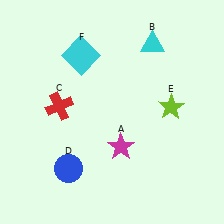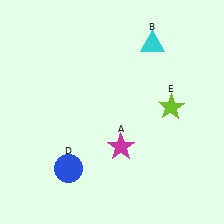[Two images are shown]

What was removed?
The red cross (C), the cyan square (F) were removed in Image 2.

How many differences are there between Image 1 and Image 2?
There are 2 differences between the two images.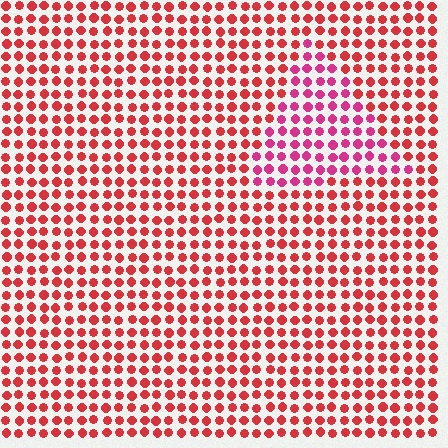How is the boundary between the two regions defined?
The boundary is defined purely by a slight shift in hue (about 30 degrees). Spacing, size, and orientation are identical on both sides.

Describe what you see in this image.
The image is filled with small red elements in a uniform arrangement. A triangle-shaped region is visible where the elements are tinted to a slightly different hue, forming a subtle color boundary.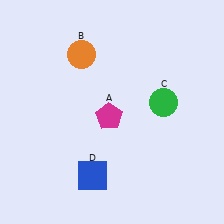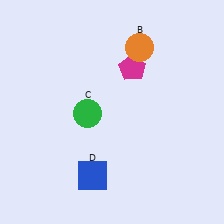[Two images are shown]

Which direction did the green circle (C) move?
The green circle (C) moved left.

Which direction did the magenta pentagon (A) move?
The magenta pentagon (A) moved up.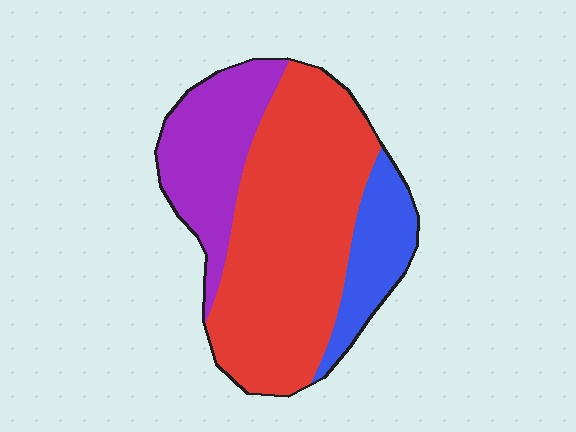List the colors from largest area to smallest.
From largest to smallest: red, purple, blue.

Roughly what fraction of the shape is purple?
Purple takes up about one quarter (1/4) of the shape.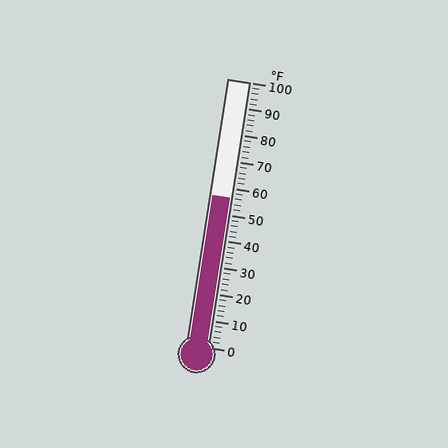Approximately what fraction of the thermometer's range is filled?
The thermometer is filled to approximately 55% of its range.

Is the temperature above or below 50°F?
The temperature is above 50°F.